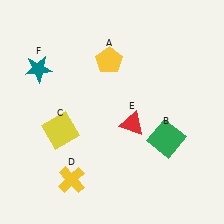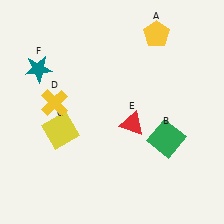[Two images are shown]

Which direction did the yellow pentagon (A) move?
The yellow pentagon (A) moved right.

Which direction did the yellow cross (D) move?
The yellow cross (D) moved up.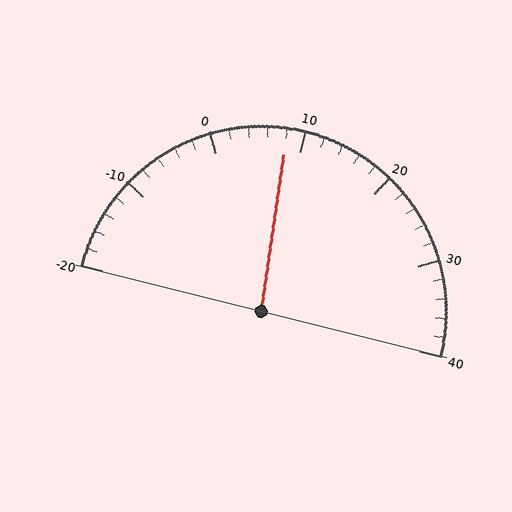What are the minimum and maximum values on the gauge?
The gauge ranges from -20 to 40.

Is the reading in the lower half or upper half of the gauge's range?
The reading is in the lower half of the range (-20 to 40).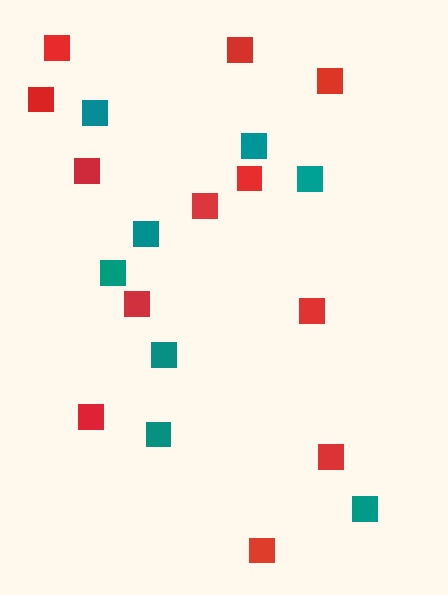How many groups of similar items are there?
There are 2 groups: one group of teal squares (8) and one group of red squares (12).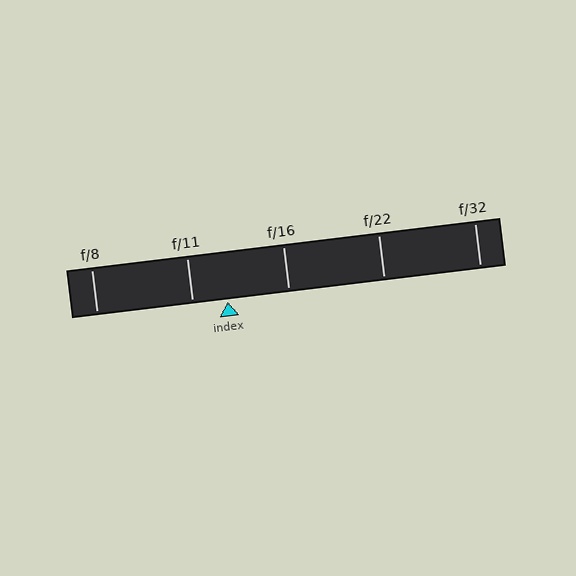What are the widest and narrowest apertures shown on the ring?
The widest aperture shown is f/8 and the narrowest is f/32.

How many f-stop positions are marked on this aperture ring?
There are 5 f-stop positions marked.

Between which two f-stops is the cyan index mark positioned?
The index mark is between f/11 and f/16.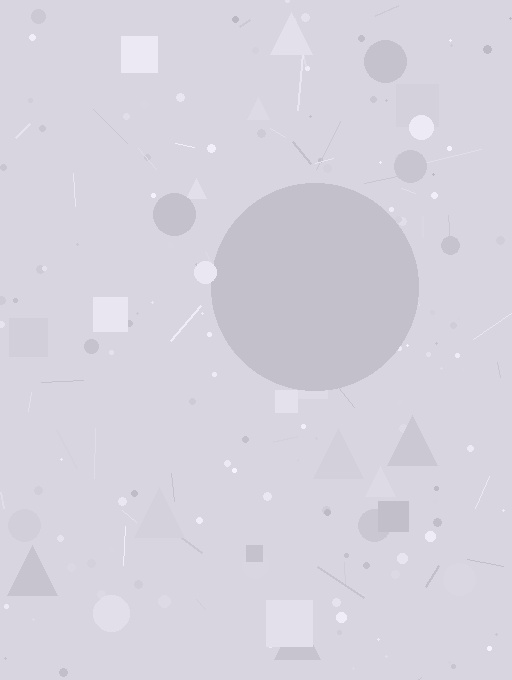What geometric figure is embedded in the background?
A circle is embedded in the background.